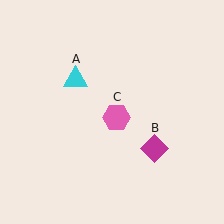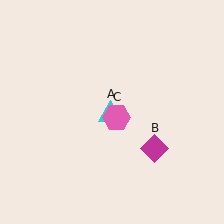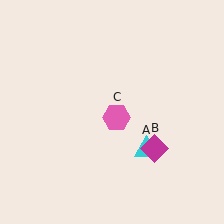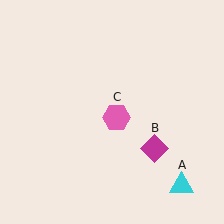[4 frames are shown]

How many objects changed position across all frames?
1 object changed position: cyan triangle (object A).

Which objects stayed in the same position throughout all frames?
Magenta diamond (object B) and pink hexagon (object C) remained stationary.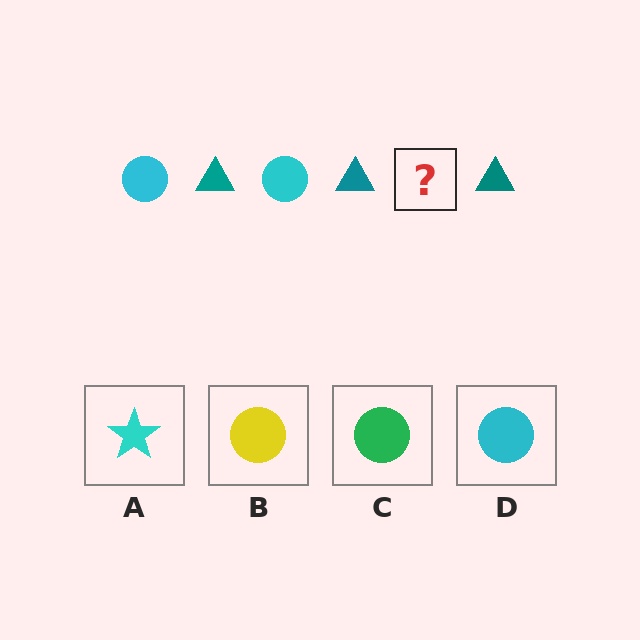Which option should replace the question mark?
Option D.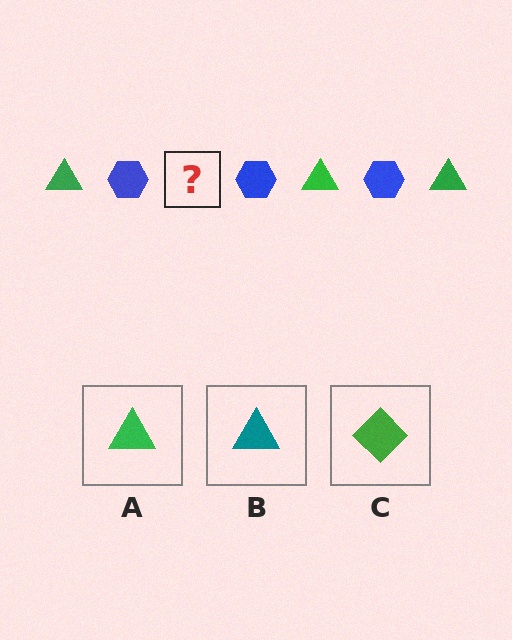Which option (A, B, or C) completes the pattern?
A.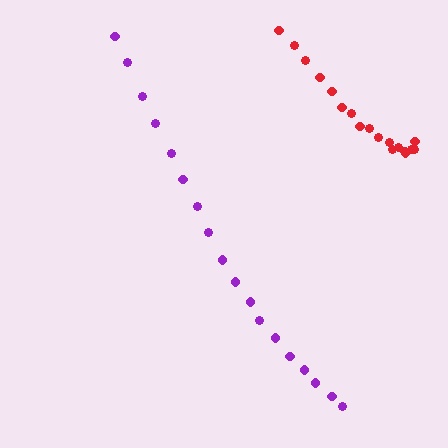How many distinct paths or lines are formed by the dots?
There are 2 distinct paths.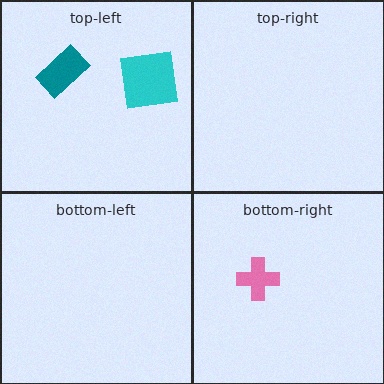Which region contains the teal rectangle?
The top-left region.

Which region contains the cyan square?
The top-left region.